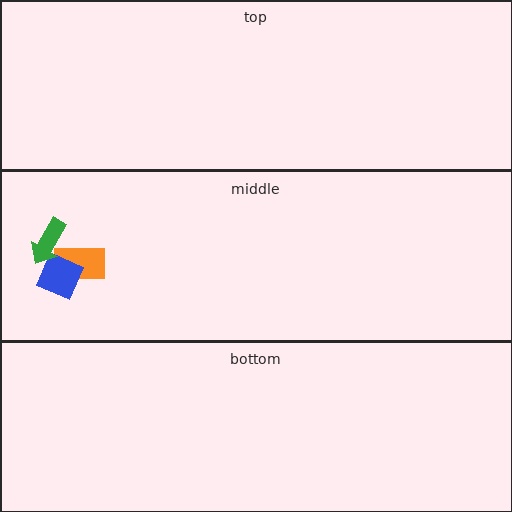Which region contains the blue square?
The middle region.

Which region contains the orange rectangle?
The middle region.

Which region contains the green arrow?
The middle region.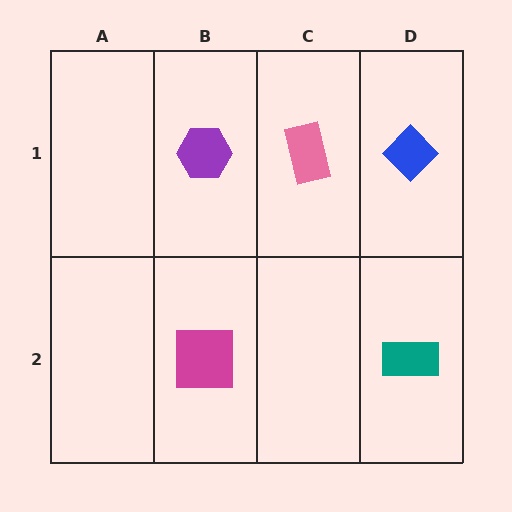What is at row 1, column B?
A purple hexagon.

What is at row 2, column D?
A teal rectangle.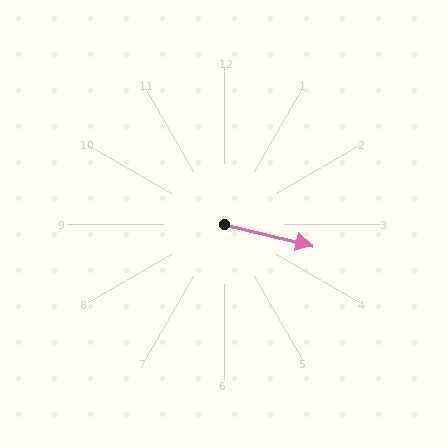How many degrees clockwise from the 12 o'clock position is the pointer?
Approximately 103 degrees.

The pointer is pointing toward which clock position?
Roughly 3 o'clock.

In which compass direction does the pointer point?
East.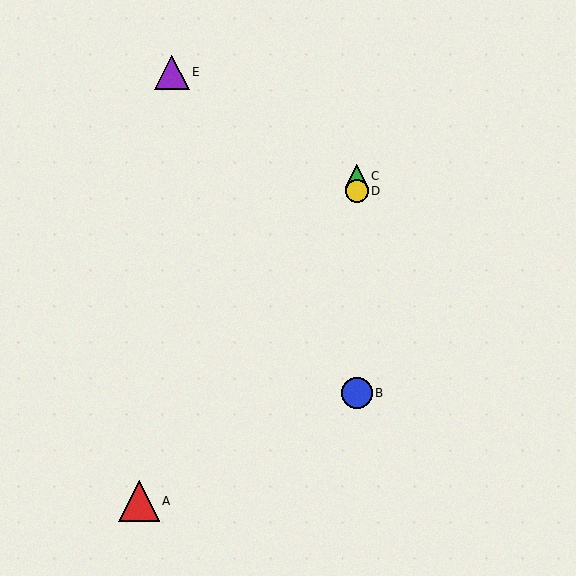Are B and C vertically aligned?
Yes, both are at x≈357.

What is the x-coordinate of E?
Object E is at x≈172.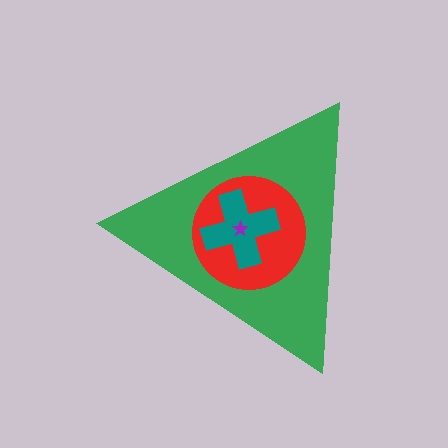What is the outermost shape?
The green triangle.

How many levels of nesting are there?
4.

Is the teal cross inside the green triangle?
Yes.